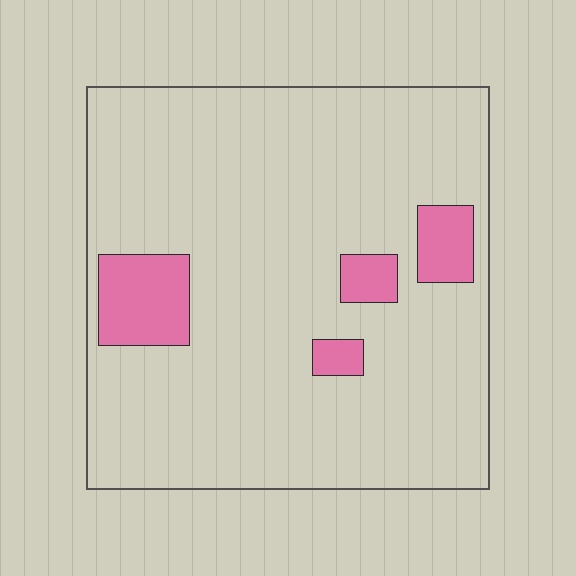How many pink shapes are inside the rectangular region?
4.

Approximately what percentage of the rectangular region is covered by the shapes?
Approximately 10%.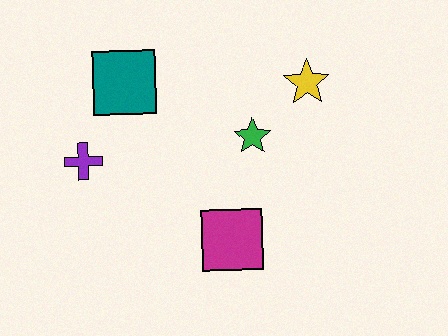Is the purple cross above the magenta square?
Yes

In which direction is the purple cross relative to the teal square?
The purple cross is below the teal square.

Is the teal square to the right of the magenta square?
No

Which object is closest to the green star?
The yellow star is closest to the green star.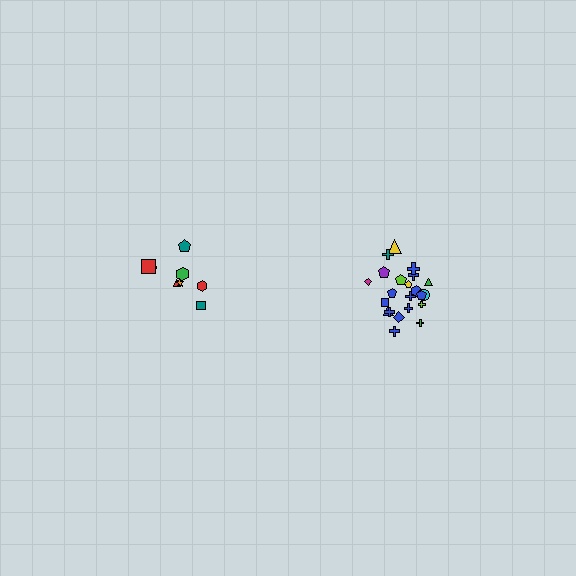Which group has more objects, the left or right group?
The right group.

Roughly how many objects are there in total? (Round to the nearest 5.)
Roughly 30 objects in total.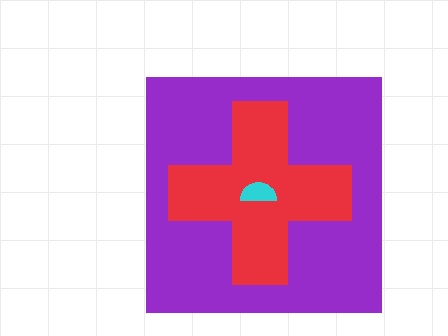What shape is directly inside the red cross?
The cyan semicircle.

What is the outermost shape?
The purple square.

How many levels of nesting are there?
3.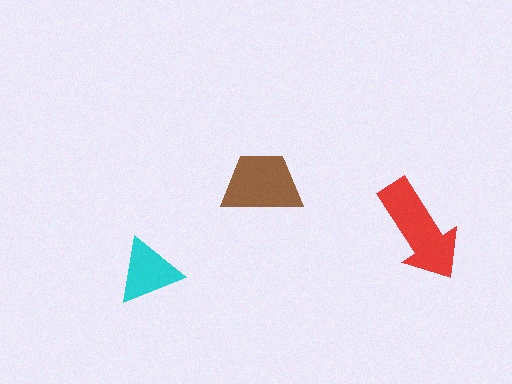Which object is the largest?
The red arrow.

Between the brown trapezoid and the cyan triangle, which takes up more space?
The brown trapezoid.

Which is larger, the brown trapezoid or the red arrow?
The red arrow.